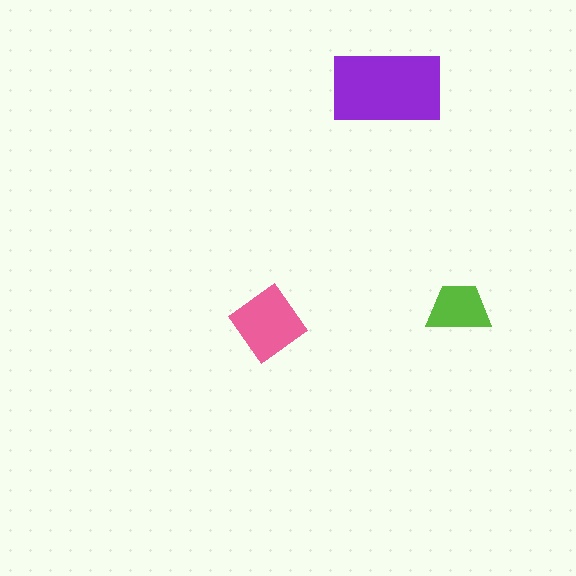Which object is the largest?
The purple rectangle.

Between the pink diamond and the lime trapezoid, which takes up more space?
The pink diamond.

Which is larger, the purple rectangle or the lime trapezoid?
The purple rectangle.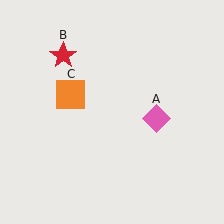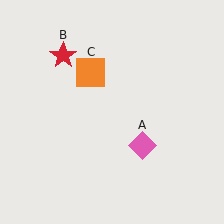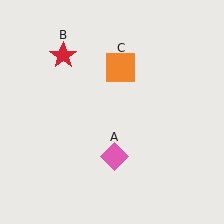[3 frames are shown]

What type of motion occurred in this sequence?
The pink diamond (object A), orange square (object C) rotated clockwise around the center of the scene.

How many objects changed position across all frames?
2 objects changed position: pink diamond (object A), orange square (object C).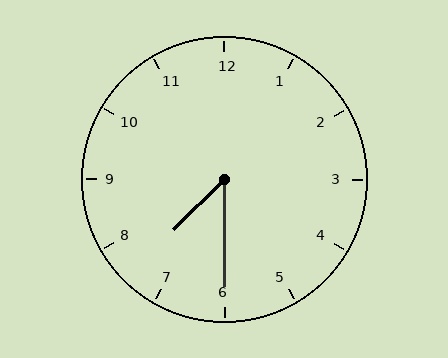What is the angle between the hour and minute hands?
Approximately 45 degrees.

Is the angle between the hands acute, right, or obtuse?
It is acute.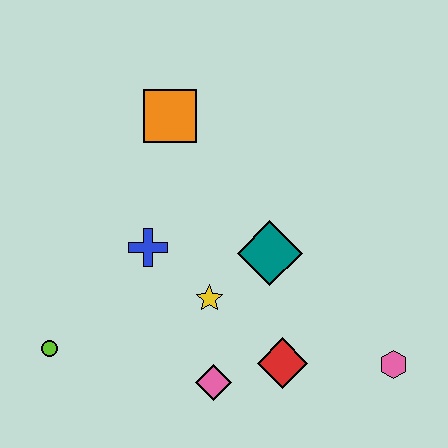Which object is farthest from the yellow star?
The pink hexagon is farthest from the yellow star.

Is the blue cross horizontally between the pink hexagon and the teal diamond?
No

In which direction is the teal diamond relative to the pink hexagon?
The teal diamond is to the left of the pink hexagon.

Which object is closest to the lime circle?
The blue cross is closest to the lime circle.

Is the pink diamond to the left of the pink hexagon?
Yes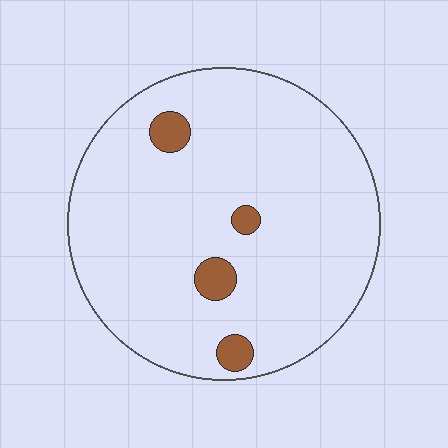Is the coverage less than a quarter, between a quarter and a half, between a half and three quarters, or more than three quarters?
Less than a quarter.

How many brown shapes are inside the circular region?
4.